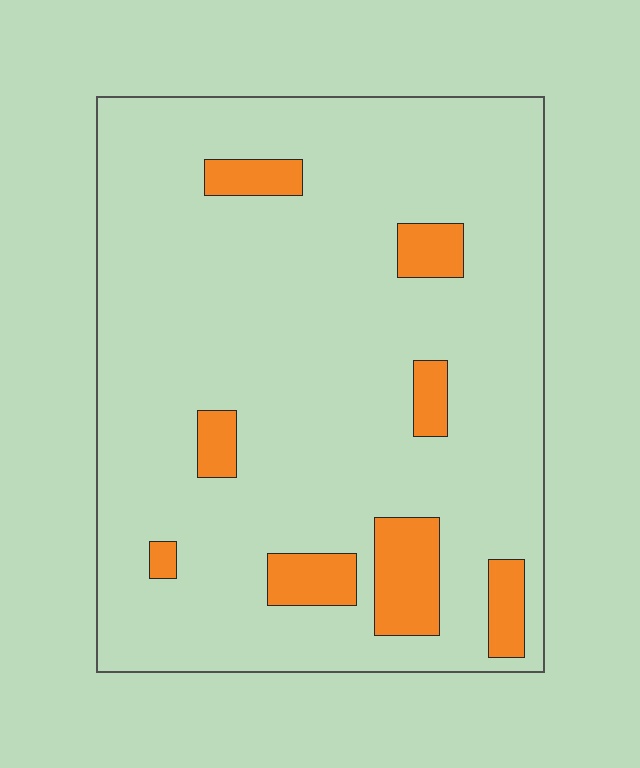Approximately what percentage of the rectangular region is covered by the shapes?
Approximately 10%.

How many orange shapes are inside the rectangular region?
8.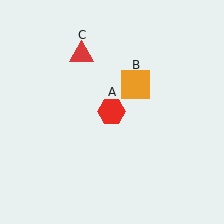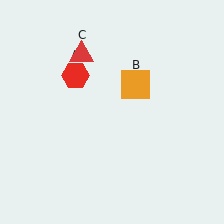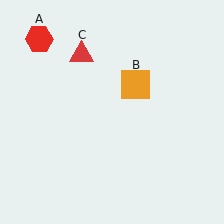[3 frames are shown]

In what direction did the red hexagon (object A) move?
The red hexagon (object A) moved up and to the left.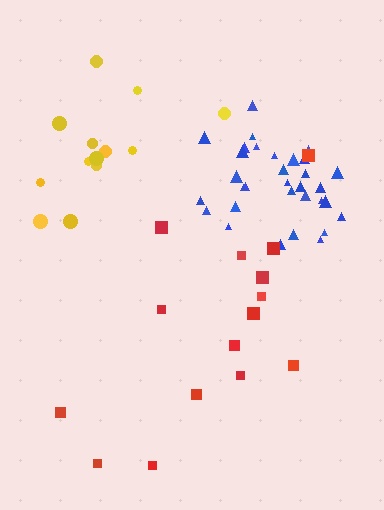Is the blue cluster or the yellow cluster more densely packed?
Blue.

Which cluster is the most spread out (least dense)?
Red.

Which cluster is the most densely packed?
Blue.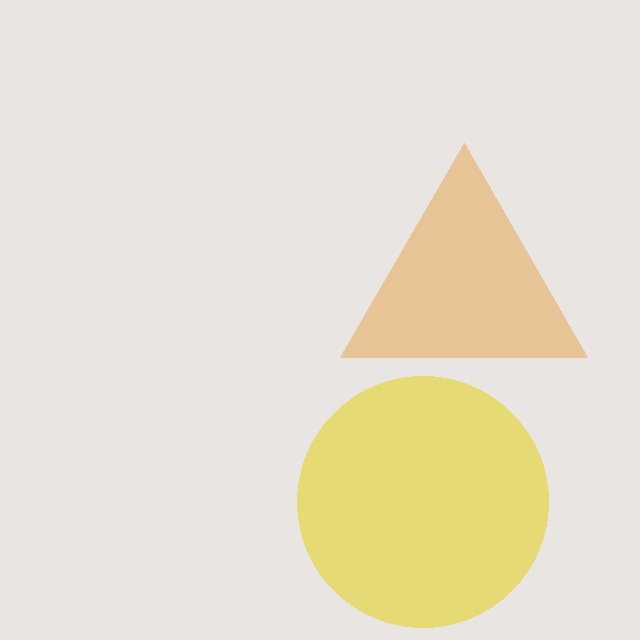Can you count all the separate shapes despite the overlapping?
Yes, there are 2 separate shapes.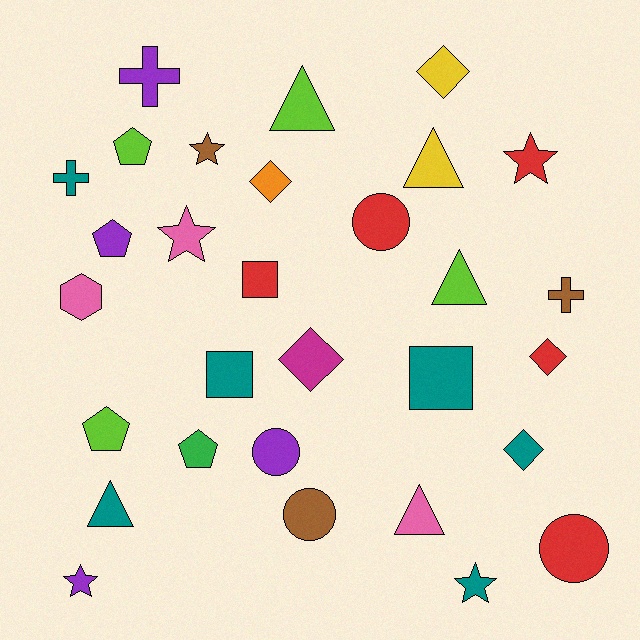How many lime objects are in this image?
There are 4 lime objects.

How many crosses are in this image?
There are 3 crosses.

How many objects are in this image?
There are 30 objects.